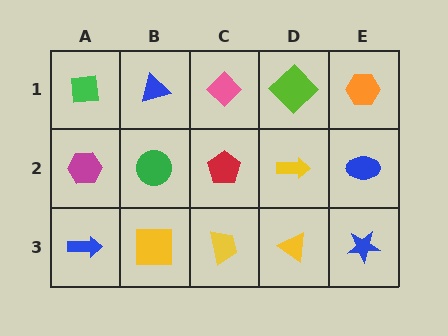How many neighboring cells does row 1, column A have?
2.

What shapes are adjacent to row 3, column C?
A red pentagon (row 2, column C), a yellow square (row 3, column B), a yellow triangle (row 3, column D).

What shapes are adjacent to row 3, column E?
A blue ellipse (row 2, column E), a yellow triangle (row 3, column D).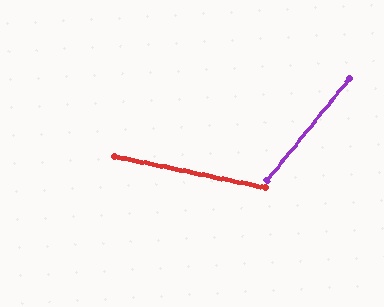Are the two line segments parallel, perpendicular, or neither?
Neither parallel nor perpendicular — they differ by about 63°.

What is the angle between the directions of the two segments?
Approximately 63 degrees.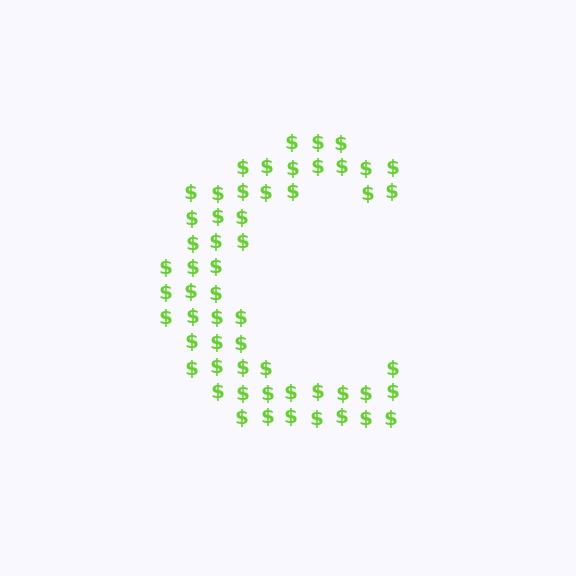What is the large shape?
The large shape is the letter C.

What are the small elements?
The small elements are dollar signs.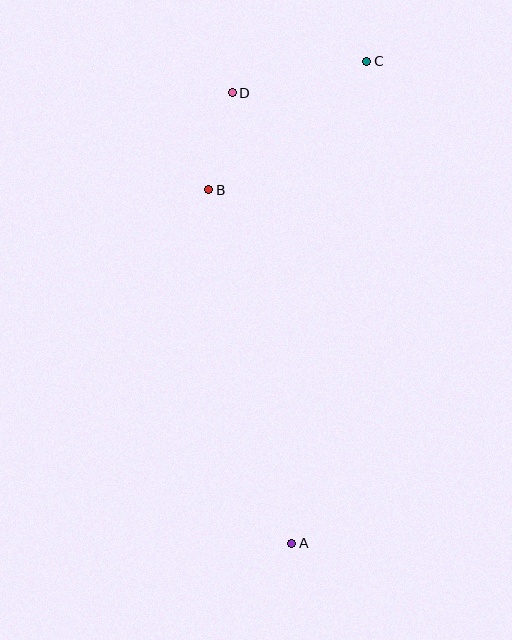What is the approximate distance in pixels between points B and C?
The distance between B and C is approximately 204 pixels.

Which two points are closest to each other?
Points B and D are closest to each other.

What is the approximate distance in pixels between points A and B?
The distance between A and B is approximately 363 pixels.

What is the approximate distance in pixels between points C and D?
The distance between C and D is approximately 138 pixels.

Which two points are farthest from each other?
Points A and C are farthest from each other.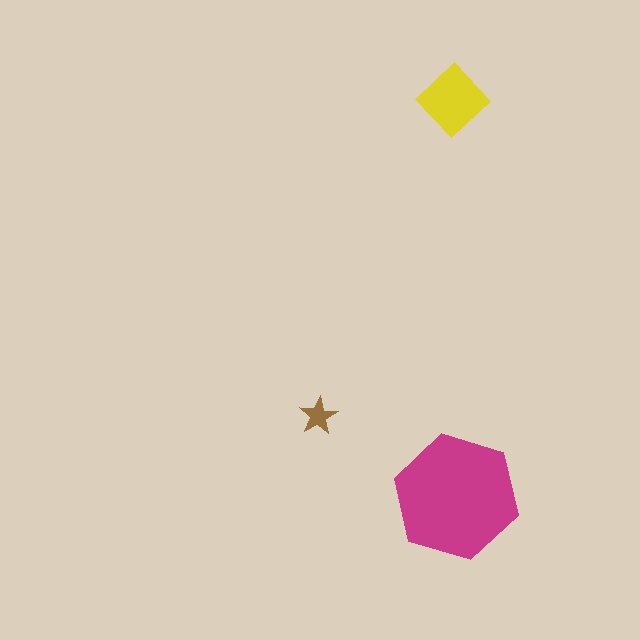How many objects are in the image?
There are 3 objects in the image.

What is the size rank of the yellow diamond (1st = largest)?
2nd.